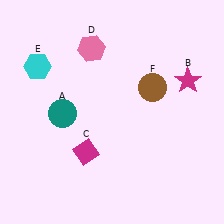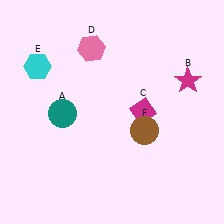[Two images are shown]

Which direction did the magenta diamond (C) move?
The magenta diamond (C) moved right.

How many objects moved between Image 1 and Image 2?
2 objects moved between the two images.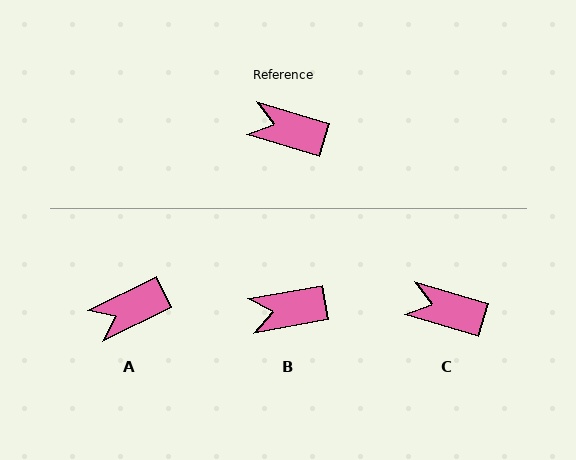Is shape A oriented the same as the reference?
No, it is off by about 43 degrees.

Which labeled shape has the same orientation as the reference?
C.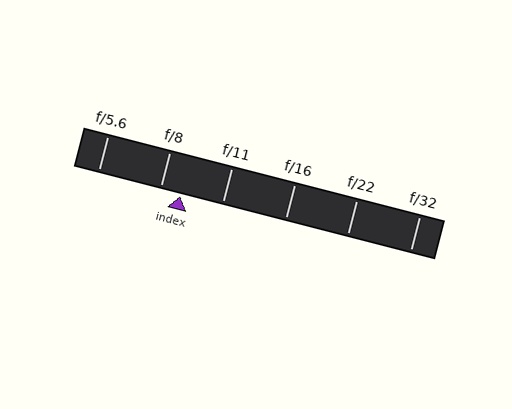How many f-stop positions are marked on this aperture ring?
There are 6 f-stop positions marked.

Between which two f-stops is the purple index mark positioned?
The index mark is between f/8 and f/11.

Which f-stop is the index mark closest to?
The index mark is closest to f/8.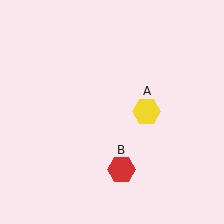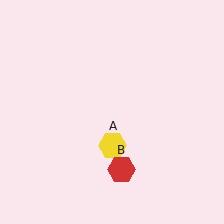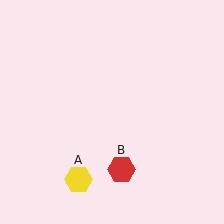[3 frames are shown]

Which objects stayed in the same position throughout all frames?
Red hexagon (object B) remained stationary.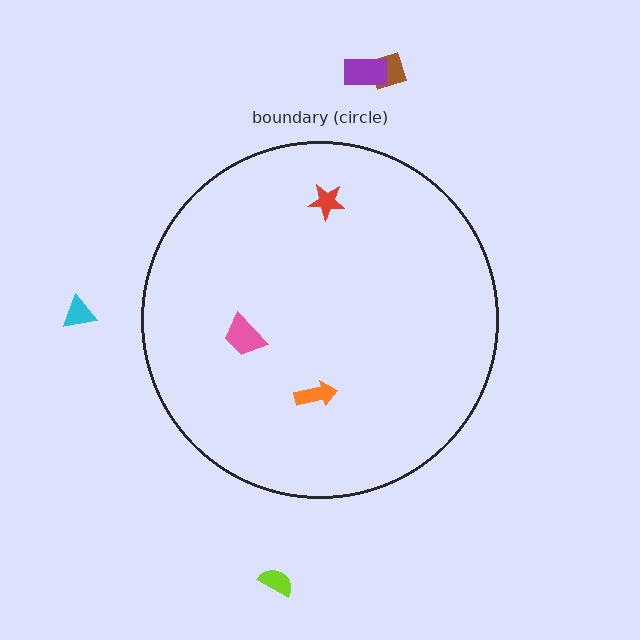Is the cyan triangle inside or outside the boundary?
Outside.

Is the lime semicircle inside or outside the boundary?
Outside.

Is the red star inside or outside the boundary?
Inside.